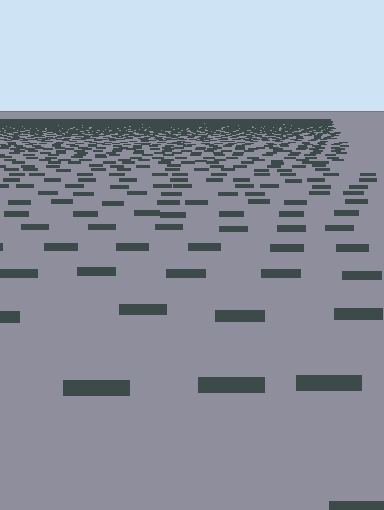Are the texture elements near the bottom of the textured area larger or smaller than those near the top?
Larger. Near the bottom, elements are closer to the viewer and appear at a bigger on-screen size.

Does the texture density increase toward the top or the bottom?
Density increases toward the top.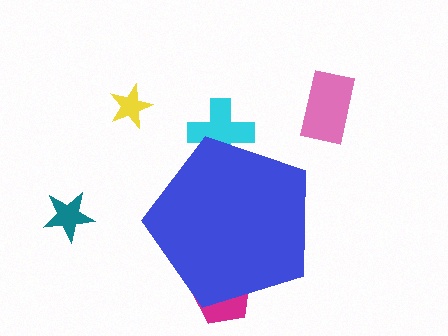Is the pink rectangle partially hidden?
No, the pink rectangle is fully visible.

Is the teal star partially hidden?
No, the teal star is fully visible.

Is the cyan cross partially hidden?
Yes, the cyan cross is partially hidden behind the blue pentagon.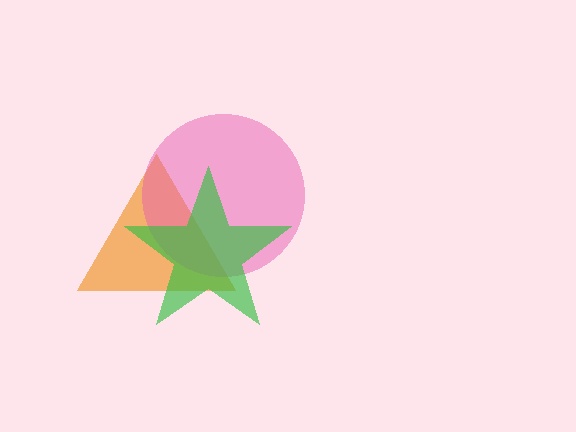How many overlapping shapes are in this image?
There are 3 overlapping shapes in the image.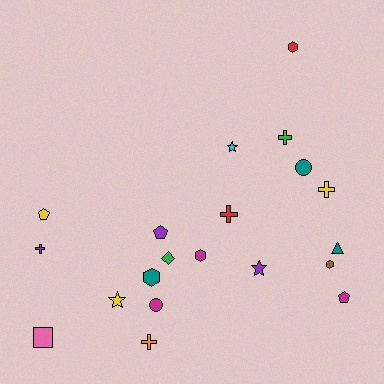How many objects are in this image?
There are 20 objects.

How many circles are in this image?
There are 2 circles.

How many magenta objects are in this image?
There are 3 magenta objects.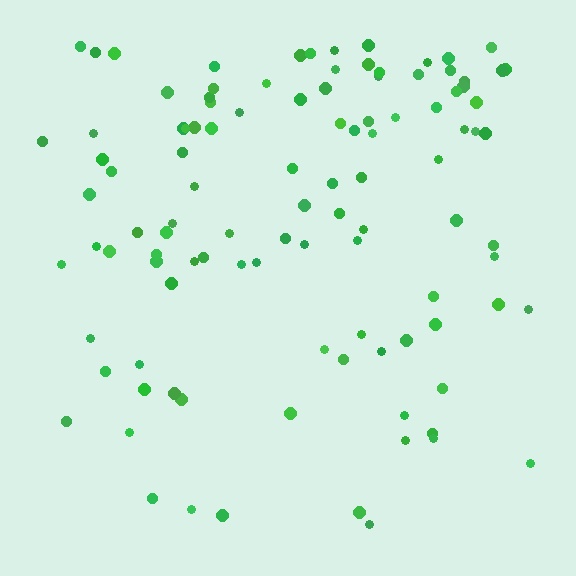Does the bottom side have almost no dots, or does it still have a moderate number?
Still a moderate number, just noticeably fewer than the top.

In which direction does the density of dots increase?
From bottom to top, with the top side densest.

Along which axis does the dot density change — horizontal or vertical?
Vertical.